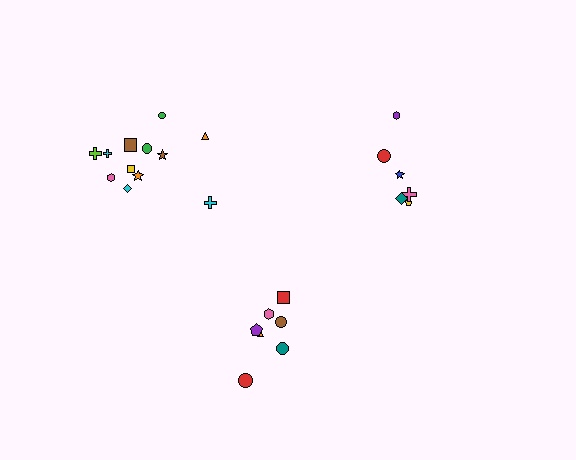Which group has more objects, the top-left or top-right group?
The top-left group.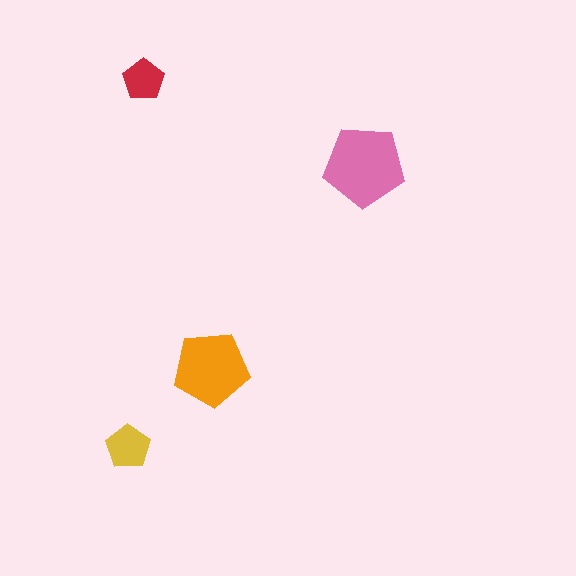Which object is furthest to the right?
The pink pentagon is rightmost.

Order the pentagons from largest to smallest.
the pink one, the orange one, the yellow one, the red one.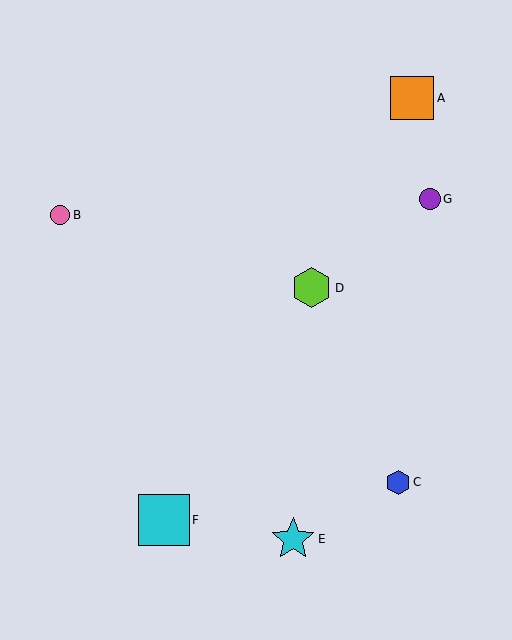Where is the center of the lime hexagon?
The center of the lime hexagon is at (311, 288).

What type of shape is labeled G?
Shape G is a purple circle.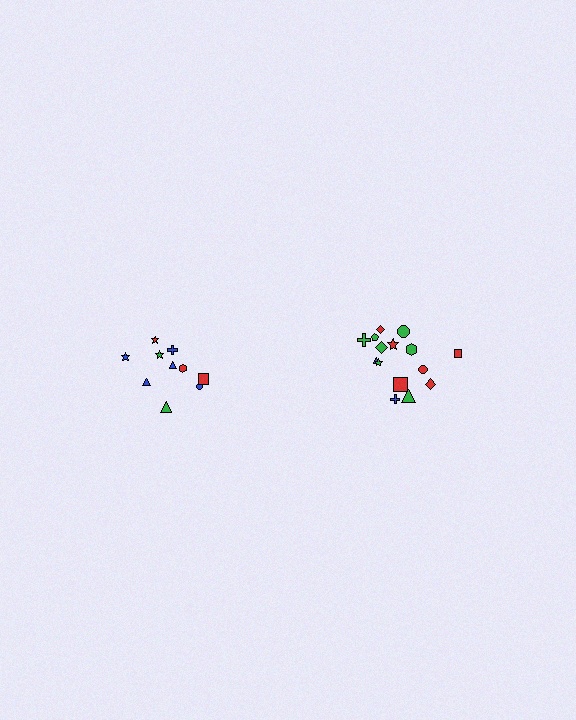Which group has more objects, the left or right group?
The right group.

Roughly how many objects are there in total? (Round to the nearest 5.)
Roughly 25 objects in total.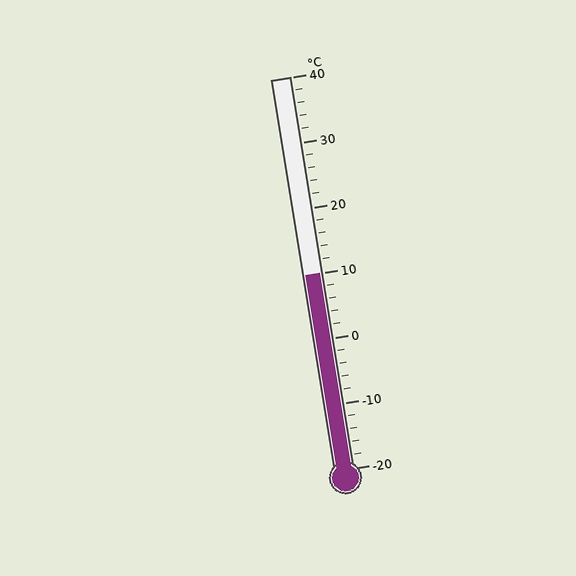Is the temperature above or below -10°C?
The temperature is above -10°C.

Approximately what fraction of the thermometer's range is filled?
The thermometer is filled to approximately 50% of its range.